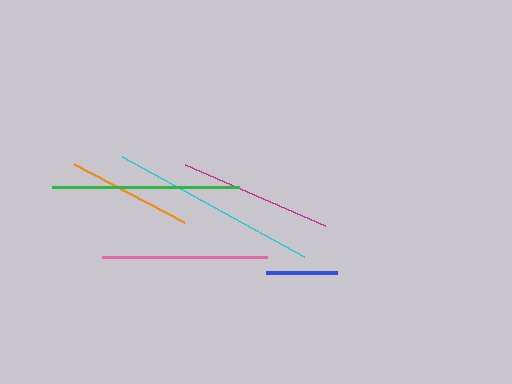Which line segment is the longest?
The cyan line is the longest at approximately 208 pixels.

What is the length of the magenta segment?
The magenta segment is approximately 153 pixels long.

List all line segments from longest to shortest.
From longest to shortest: cyan, green, pink, magenta, orange, blue.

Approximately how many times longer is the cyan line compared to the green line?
The cyan line is approximately 1.1 times the length of the green line.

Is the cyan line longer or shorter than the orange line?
The cyan line is longer than the orange line.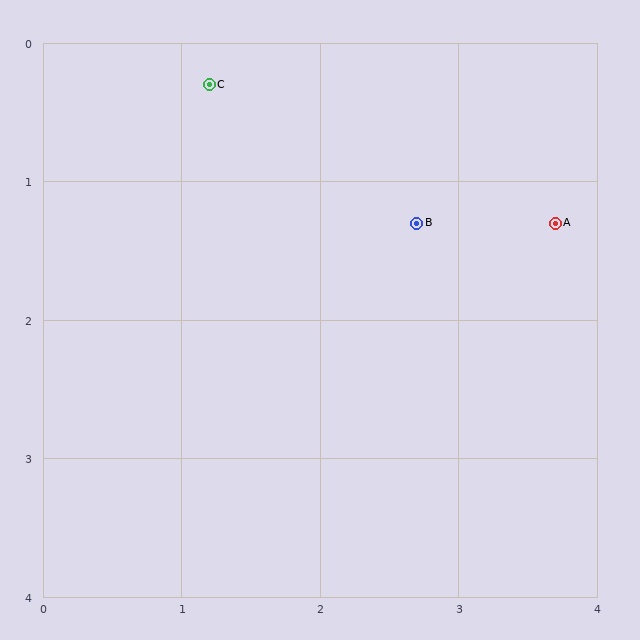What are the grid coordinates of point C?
Point C is at approximately (1.2, 0.3).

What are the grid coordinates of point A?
Point A is at approximately (3.7, 1.3).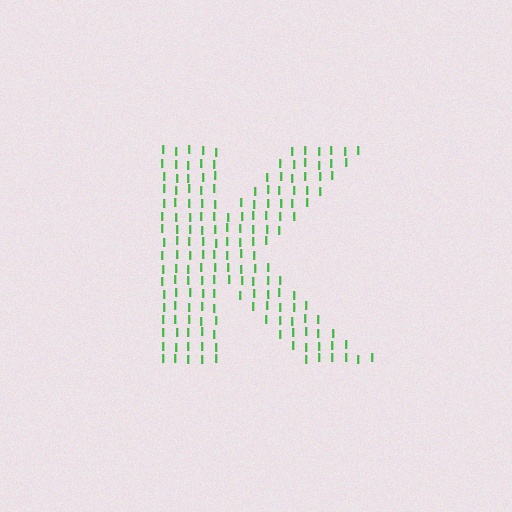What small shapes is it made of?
It is made of small letter I's.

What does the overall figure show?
The overall figure shows the letter K.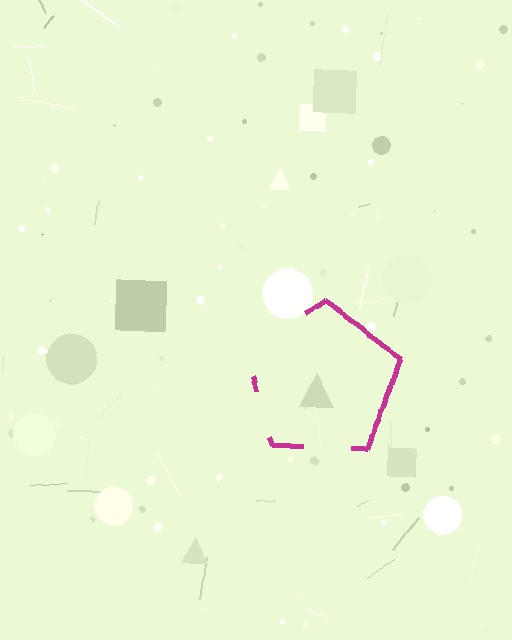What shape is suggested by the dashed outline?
The dashed outline suggests a pentagon.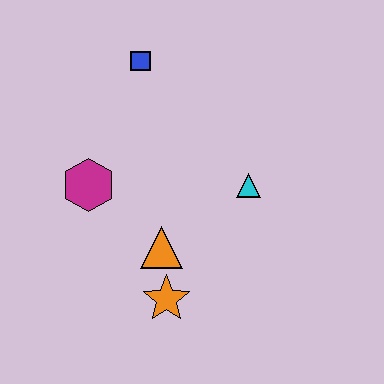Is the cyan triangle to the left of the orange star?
No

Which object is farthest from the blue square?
The orange star is farthest from the blue square.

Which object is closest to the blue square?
The magenta hexagon is closest to the blue square.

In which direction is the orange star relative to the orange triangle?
The orange star is below the orange triangle.